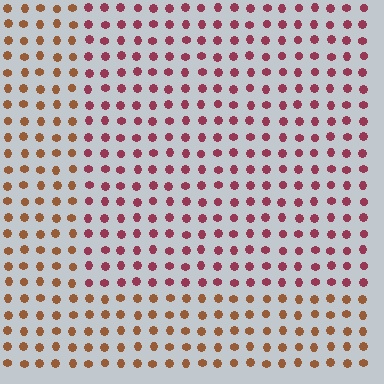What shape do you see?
I see a rectangle.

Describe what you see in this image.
The image is filled with small brown elements in a uniform arrangement. A rectangle-shaped region is visible where the elements are tinted to a slightly different hue, forming a subtle color boundary.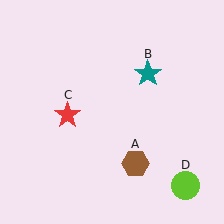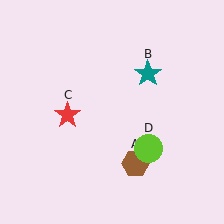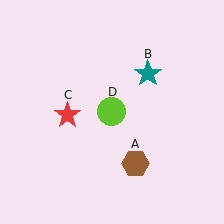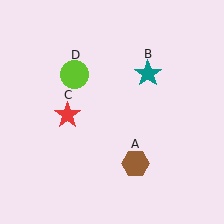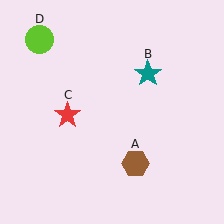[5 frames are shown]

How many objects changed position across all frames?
1 object changed position: lime circle (object D).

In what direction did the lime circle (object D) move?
The lime circle (object D) moved up and to the left.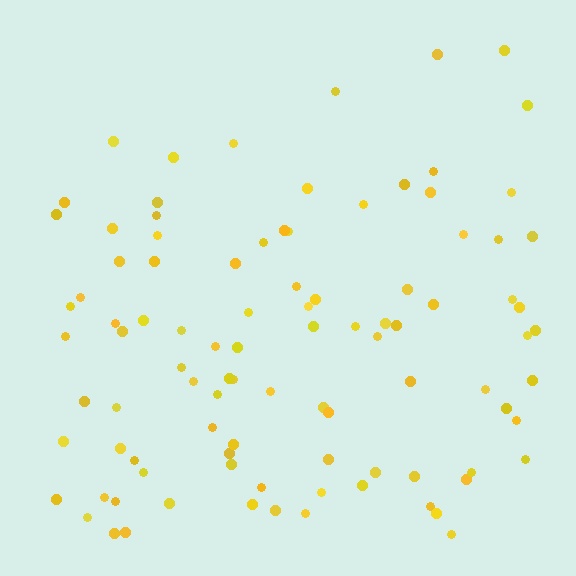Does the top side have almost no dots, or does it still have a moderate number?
Still a moderate number, just noticeably fewer than the bottom.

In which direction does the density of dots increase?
From top to bottom, with the bottom side densest.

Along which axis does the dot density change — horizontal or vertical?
Vertical.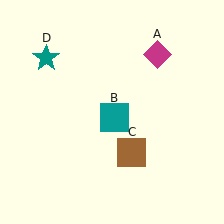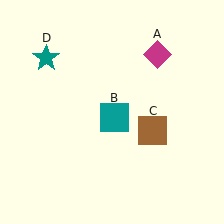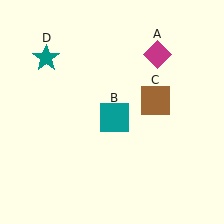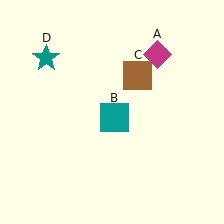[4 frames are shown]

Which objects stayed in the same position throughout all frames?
Magenta diamond (object A) and teal square (object B) and teal star (object D) remained stationary.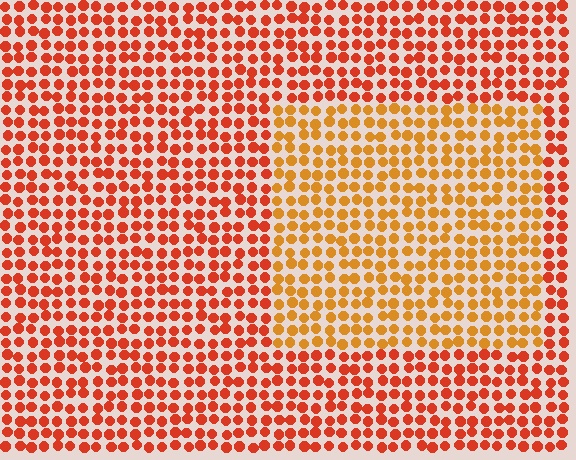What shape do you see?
I see a rectangle.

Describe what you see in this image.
The image is filled with small red elements in a uniform arrangement. A rectangle-shaped region is visible where the elements are tinted to a slightly different hue, forming a subtle color boundary.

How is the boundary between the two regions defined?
The boundary is defined purely by a slight shift in hue (about 28 degrees). Spacing, size, and orientation are identical on both sides.